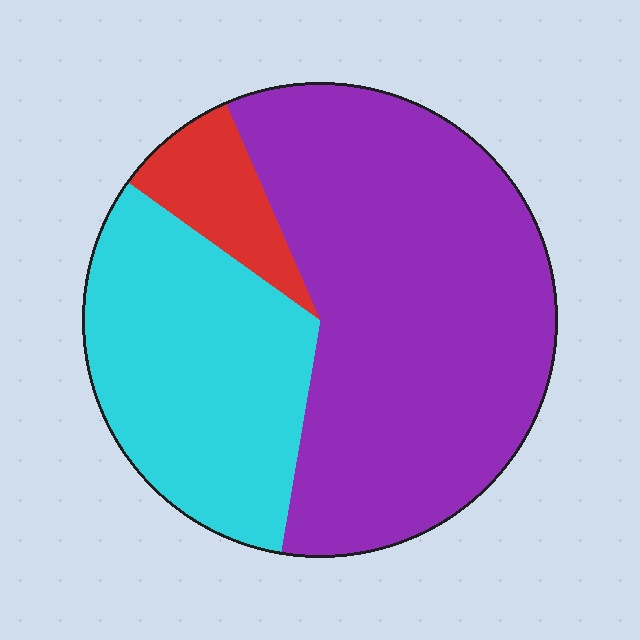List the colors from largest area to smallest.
From largest to smallest: purple, cyan, red.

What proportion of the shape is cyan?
Cyan covers 32% of the shape.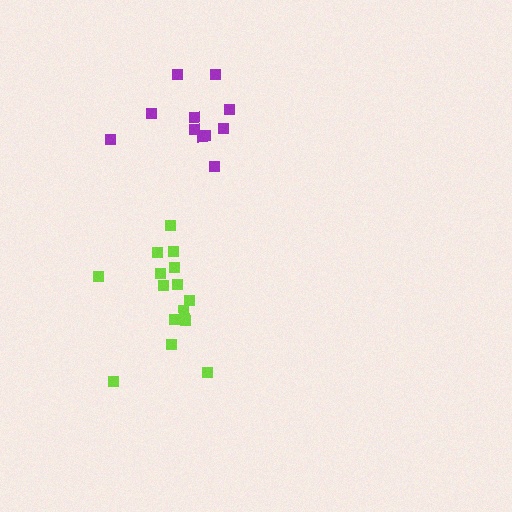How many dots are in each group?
Group 1: 15 dots, Group 2: 11 dots (26 total).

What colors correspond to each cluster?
The clusters are colored: lime, purple.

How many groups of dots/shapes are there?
There are 2 groups.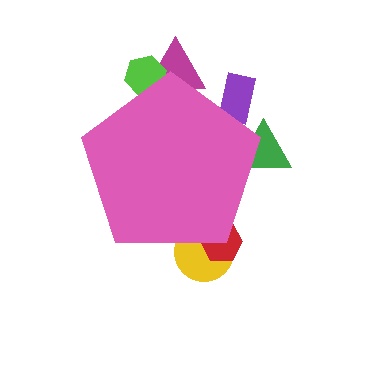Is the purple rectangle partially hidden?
Yes, the purple rectangle is partially hidden behind the pink pentagon.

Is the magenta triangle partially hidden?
Yes, the magenta triangle is partially hidden behind the pink pentagon.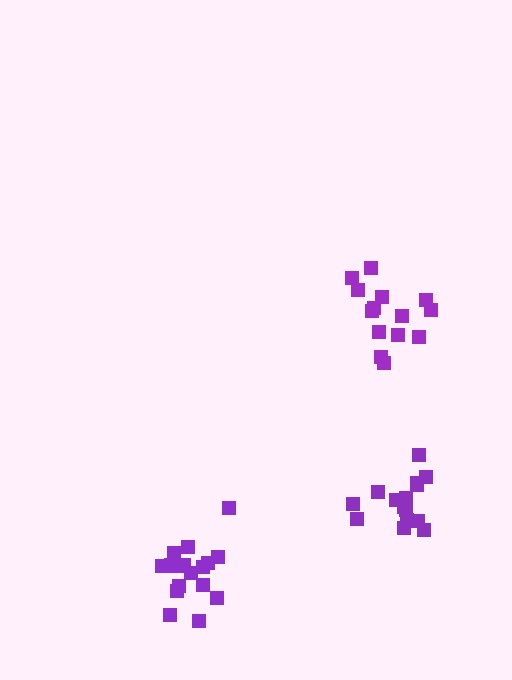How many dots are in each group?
Group 1: 18 dots, Group 2: 14 dots, Group 3: 15 dots (47 total).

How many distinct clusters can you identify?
There are 3 distinct clusters.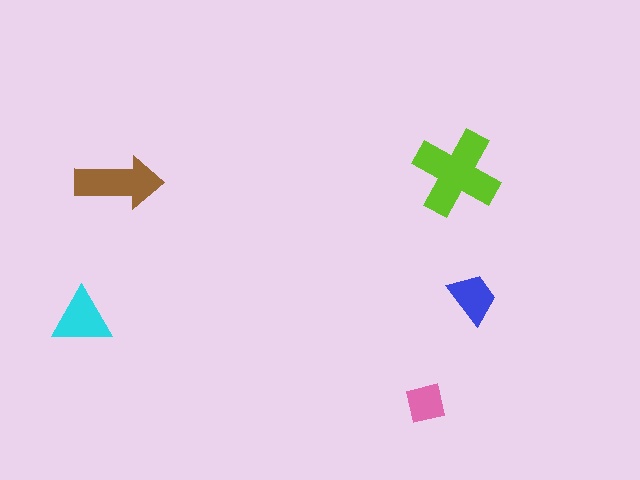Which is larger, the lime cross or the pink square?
The lime cross.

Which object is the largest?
The lime cross.